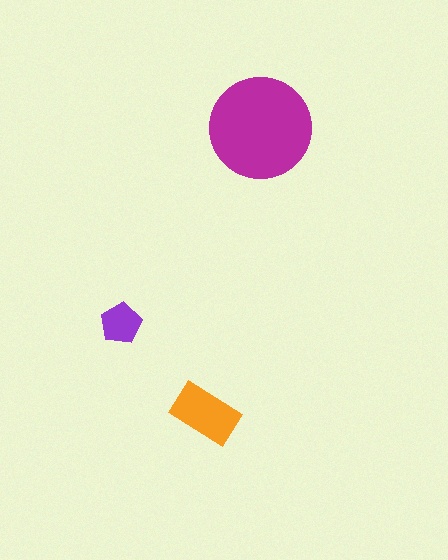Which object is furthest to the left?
The purple pentagon is leftmost.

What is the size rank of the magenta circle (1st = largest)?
1st.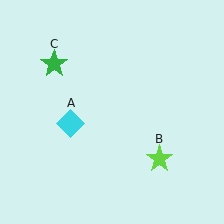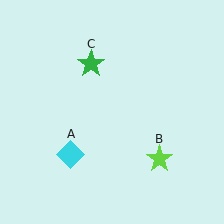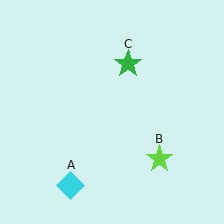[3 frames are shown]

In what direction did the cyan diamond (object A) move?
The cyan diamond (object A) moved down.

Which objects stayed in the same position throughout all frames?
Lime star (object B) remained stationary.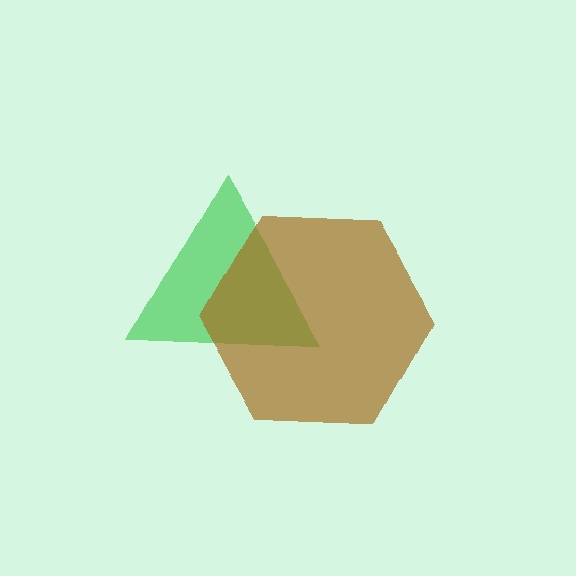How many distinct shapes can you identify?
There are 2 distinct shapes: a green triangle, a brown hexagon.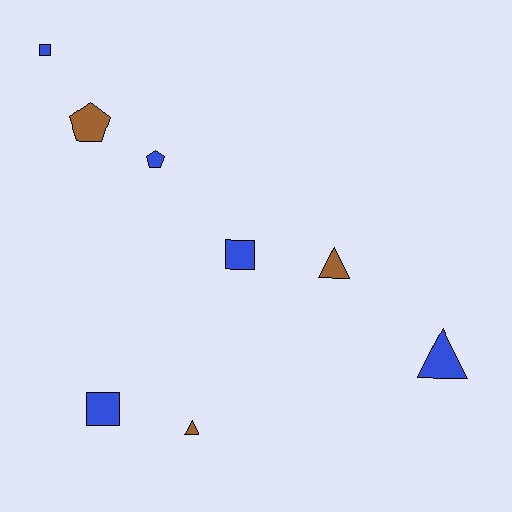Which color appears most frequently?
Blue, with 5 objects.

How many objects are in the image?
There are 8 objects.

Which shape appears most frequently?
Square, with 3 objects.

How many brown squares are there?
There are no brown squares.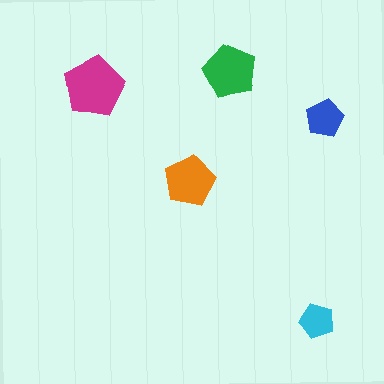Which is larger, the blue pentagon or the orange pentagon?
The orange one.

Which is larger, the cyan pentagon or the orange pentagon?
The orange one.